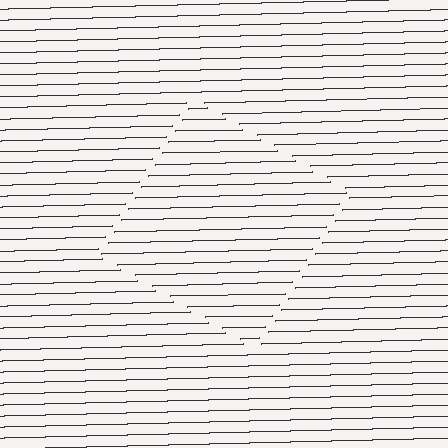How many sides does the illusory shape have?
4 sides — the line-ends trace a square.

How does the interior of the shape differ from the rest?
The interior of the shape contains the same grating, shifted by half a period — the contour is defined by the phase discontinuity where line-ends from the inner and outer gratings abut.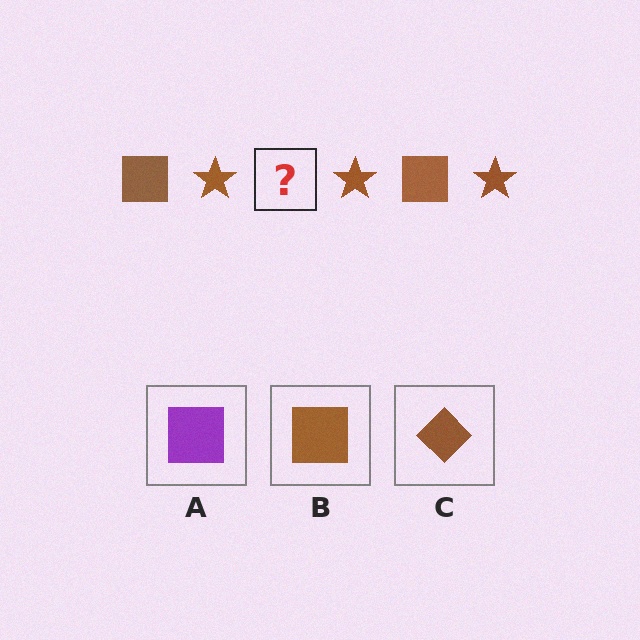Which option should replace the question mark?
Option B.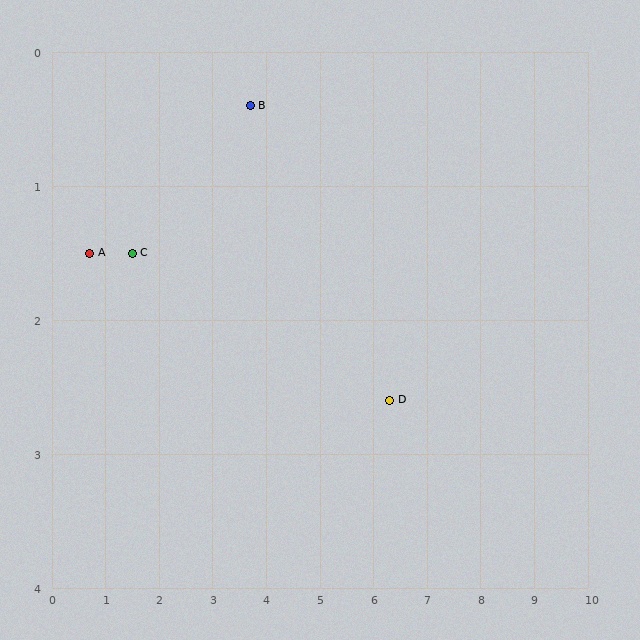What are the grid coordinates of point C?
Point C is at approximately (1.5, 1.5).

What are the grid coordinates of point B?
Point B is at approximately (3.7, 0.4).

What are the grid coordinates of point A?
Point A is at approximately (0.7, 1.5).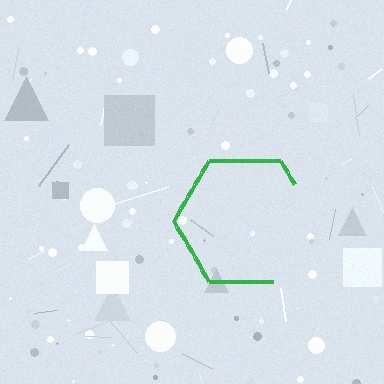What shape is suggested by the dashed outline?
The dashed outline suggests a hexagon.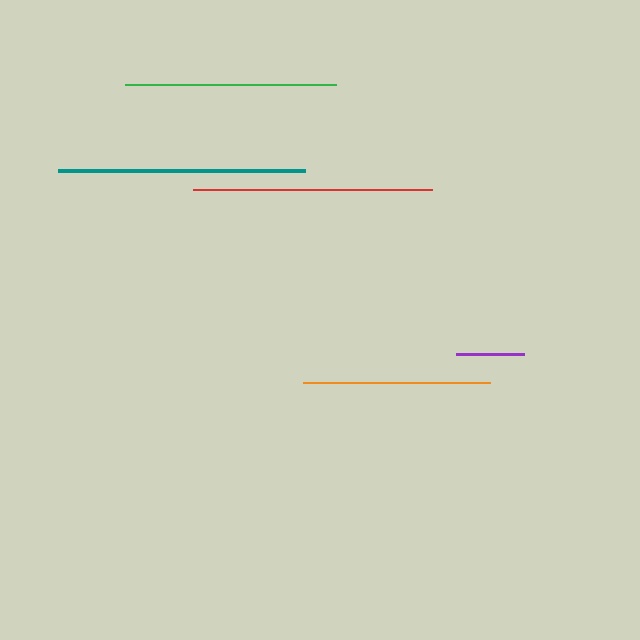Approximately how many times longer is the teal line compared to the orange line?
The teal line is approximately 1.3 times the length of the orange line.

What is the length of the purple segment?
The purple segment is approximately 69 pixels long.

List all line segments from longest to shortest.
From longest to shortest: teal, red, green, orange, purple.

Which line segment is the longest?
The teal line is the longest at approximately 248 pixels.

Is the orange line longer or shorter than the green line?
The green line is longer than the orange line.